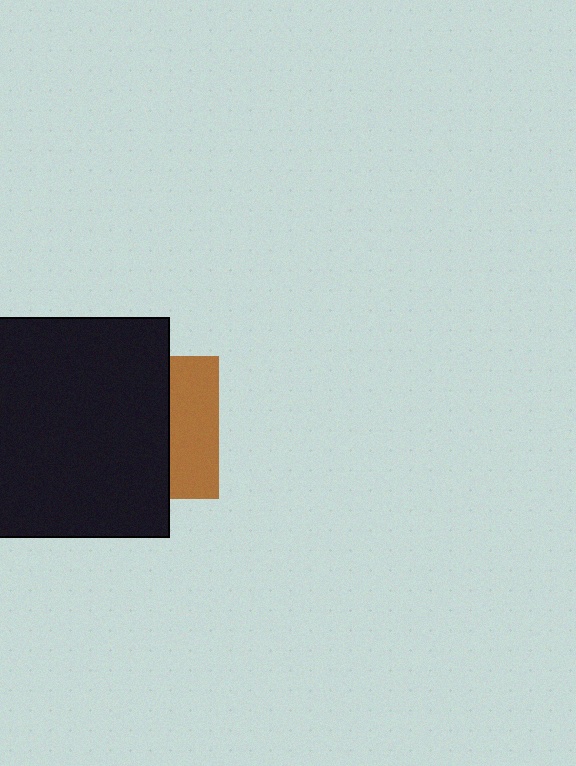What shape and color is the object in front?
The object in front is a black square.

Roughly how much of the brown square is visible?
A small part of it is visible (roughly 35%).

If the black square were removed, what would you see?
You would see the complete brown square.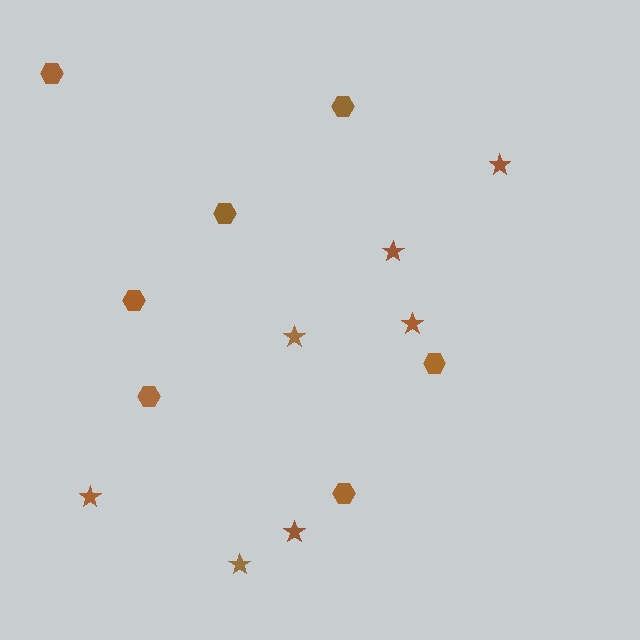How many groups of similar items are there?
There are 2 groups: one group of hexagons (7) and one group of stars (7).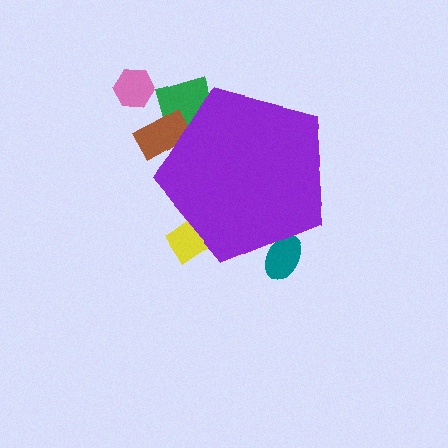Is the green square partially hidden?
Yes, the green square is partially hidden behind the purple pentagon.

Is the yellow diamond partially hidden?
Yes, the yellow diamond is partially hidden behind the purple pentagon.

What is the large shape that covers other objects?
A purple pentagon.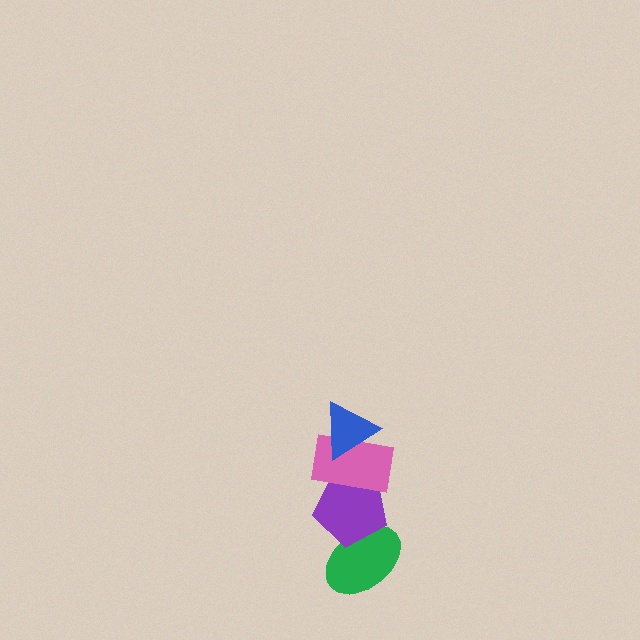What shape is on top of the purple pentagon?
The pink rectangle is on top of the purple pentagon.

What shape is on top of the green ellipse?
The purple pentagon is on top of the green ellipse.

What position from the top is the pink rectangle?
The pink rectangle is 2nd from the top.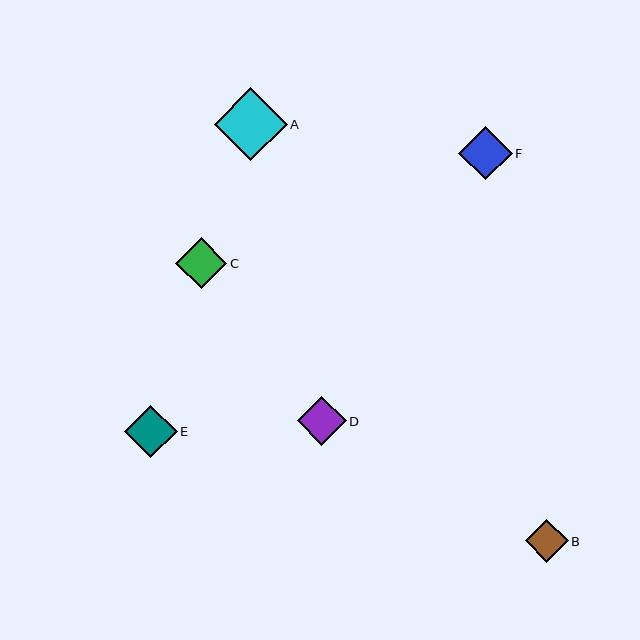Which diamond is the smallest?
Diamond B is the smallest with a size of approximately 43 pixels.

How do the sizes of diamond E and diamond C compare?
Diamond E and diamond C are approximately the same size.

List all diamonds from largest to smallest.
From largest to smallest: A, F, E, C, D, B.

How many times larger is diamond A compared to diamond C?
Diamond A is approximately 1.4 times the size of diamond C.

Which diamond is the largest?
Diamond A is the largest with a size of approximately 73 pixels.